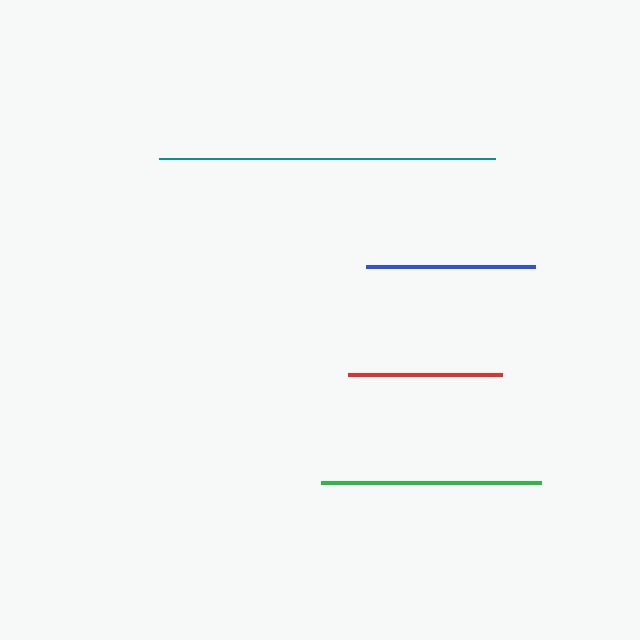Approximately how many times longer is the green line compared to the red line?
The green line is approximately 1.4 times the length of the red line.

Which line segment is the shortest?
The red line is the shortest at approximately 154 pixels.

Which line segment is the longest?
The teal line is the longest at approximately 336 pixels.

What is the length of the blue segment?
The blue segment is approximately 169 pixels long.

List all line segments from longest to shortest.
From longest to shortest: teal, green, blue, red.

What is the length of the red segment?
The red segment is approximately 154 pixels long.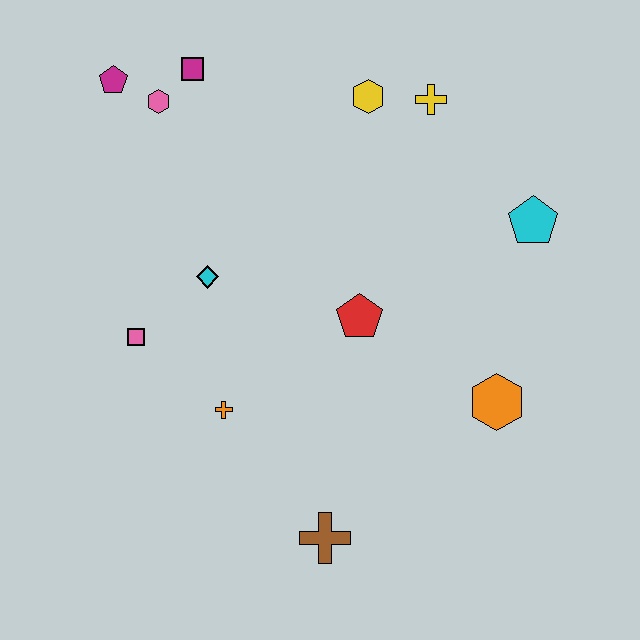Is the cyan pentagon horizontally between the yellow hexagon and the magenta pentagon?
No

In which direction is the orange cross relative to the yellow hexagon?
The orange cross is below the yellow hexagon.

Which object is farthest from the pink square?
The cyan pentagon is farthest from the pink square.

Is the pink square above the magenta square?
No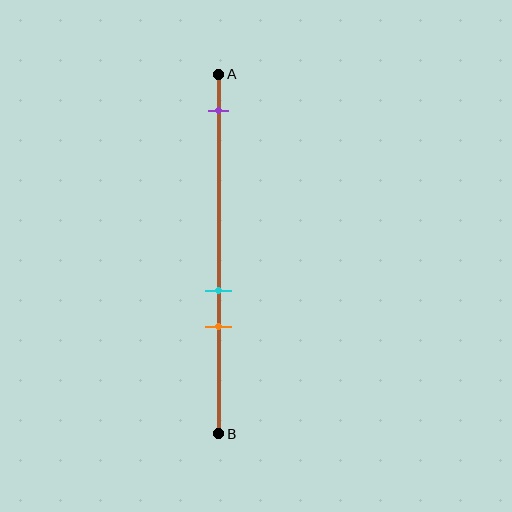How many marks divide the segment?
There are 3 marks dividing the segment.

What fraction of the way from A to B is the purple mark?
The purple mark is approximately 10% (0.1) of the way from A to B.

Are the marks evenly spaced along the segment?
No, the marks are not evenly spaced.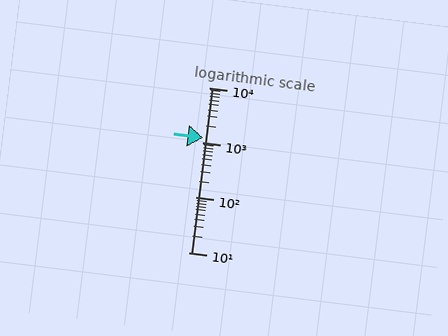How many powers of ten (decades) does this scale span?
The scale spans 3 decades, from 10 to 10000.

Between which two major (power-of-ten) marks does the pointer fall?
The pointer is between 1000 and 10000.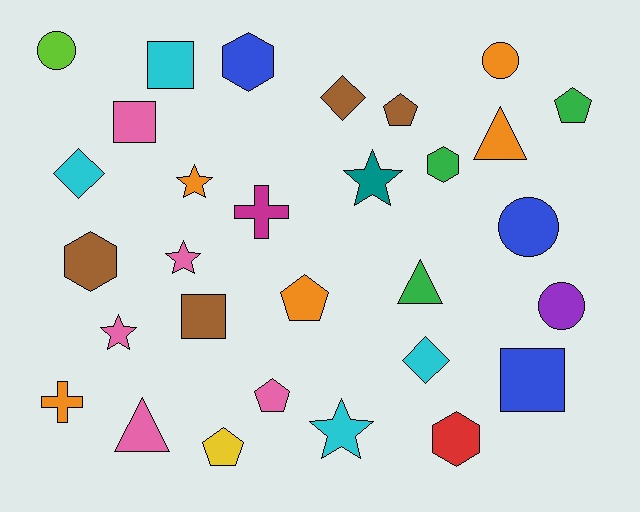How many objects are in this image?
There are 30 objects.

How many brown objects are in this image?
There are 4 brown objects.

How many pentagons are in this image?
There are 5 pentagons.